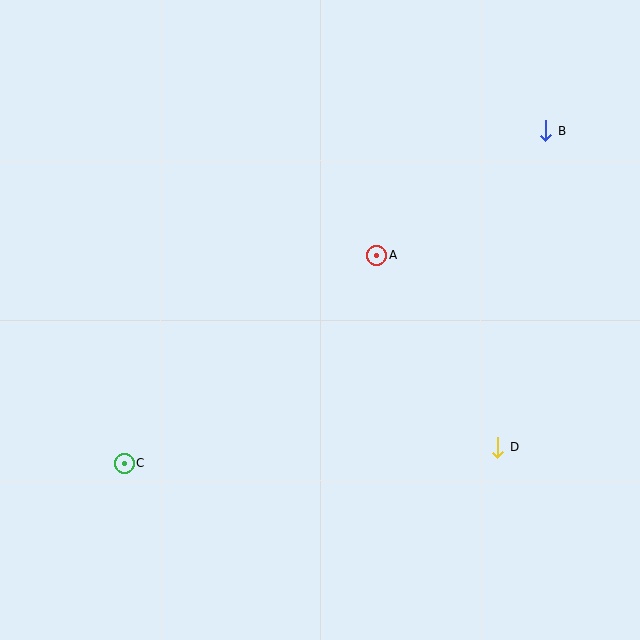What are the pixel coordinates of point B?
Point B is at (546, 131).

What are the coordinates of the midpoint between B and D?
The midpoint between B and D is at (522, 289).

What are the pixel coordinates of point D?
Point D is at (498, 447).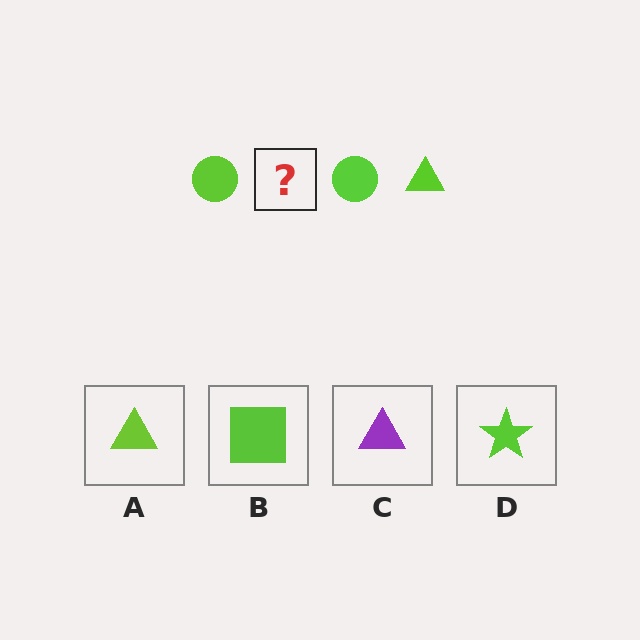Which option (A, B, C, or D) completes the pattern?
A.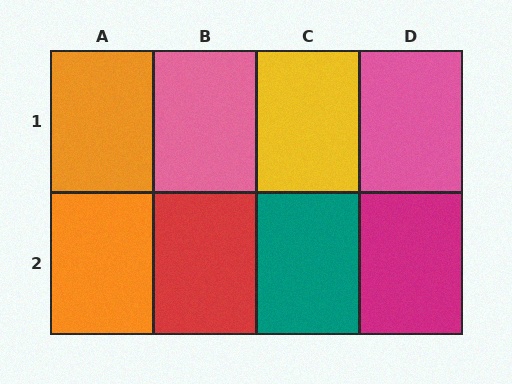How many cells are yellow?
1 cell is yellow.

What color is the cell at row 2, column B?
Red.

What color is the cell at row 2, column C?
Teal.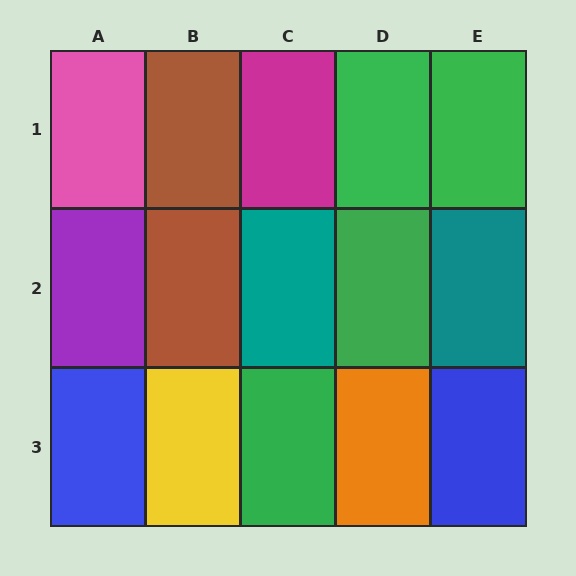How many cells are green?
4 cells are green.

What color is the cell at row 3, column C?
Green.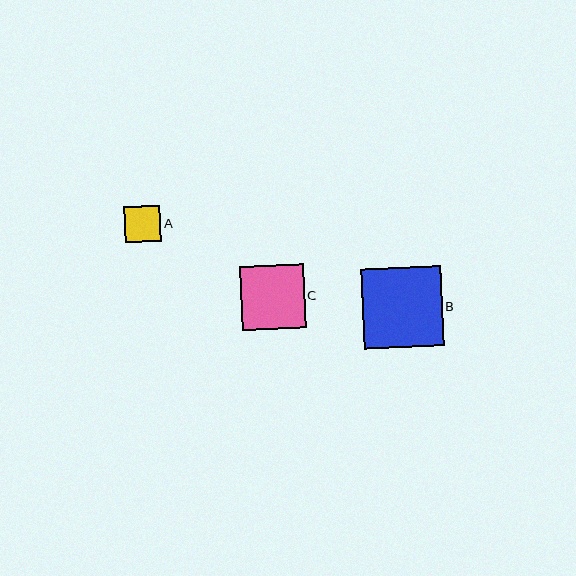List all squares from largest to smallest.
From largest to smallest: B, C, A.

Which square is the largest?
Square B is the largest with a size of approximately 80 pixels.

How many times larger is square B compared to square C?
Square B is approximately 1.2 times the size of square C.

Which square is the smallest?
Square A is the smallest with a size of approximately 36 pixels.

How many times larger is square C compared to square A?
Square C is approximately 1.8 times the size of square A.